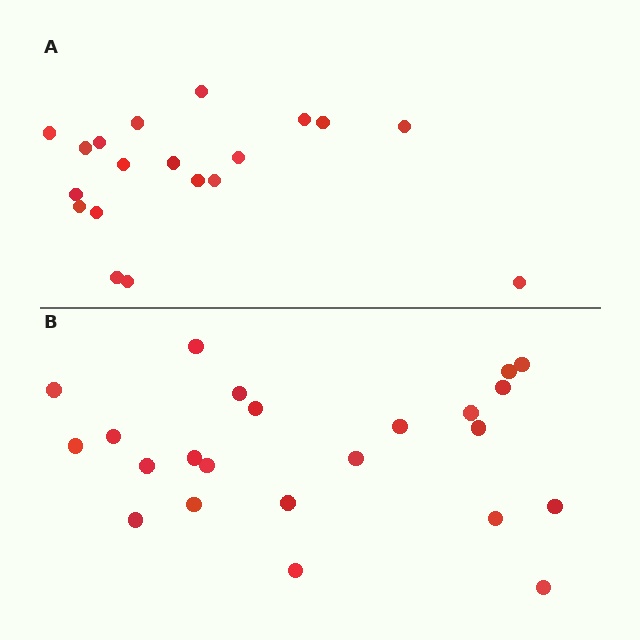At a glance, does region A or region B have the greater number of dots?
Region B (the bottom region) has more dots.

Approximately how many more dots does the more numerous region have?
Region B has about 4 more dots than region A.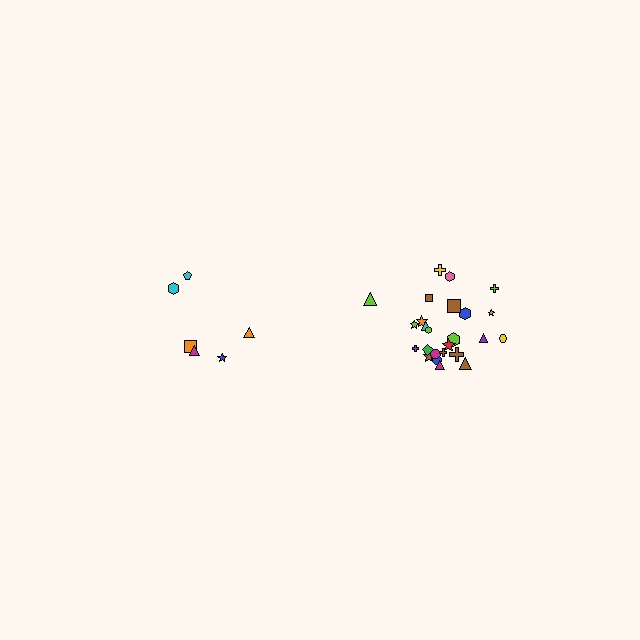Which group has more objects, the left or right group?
The right group.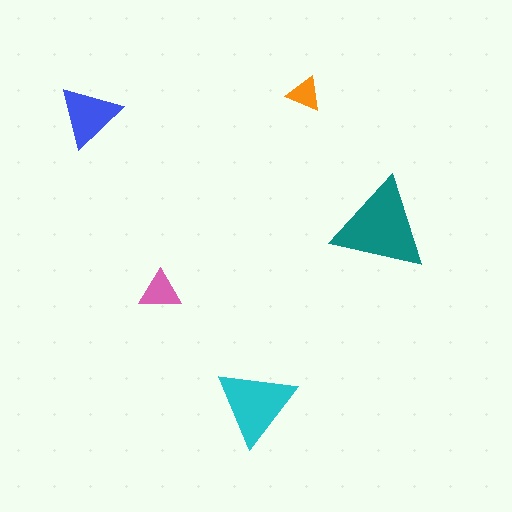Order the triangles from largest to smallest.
the teal one, the cyan one, the blue one, the pink one, the orange one.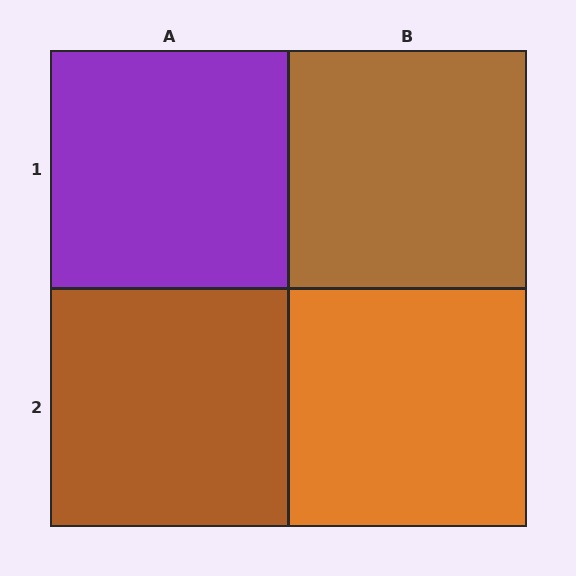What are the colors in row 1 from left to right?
Purple, brown.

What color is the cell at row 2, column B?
Orange.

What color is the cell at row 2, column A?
Brown.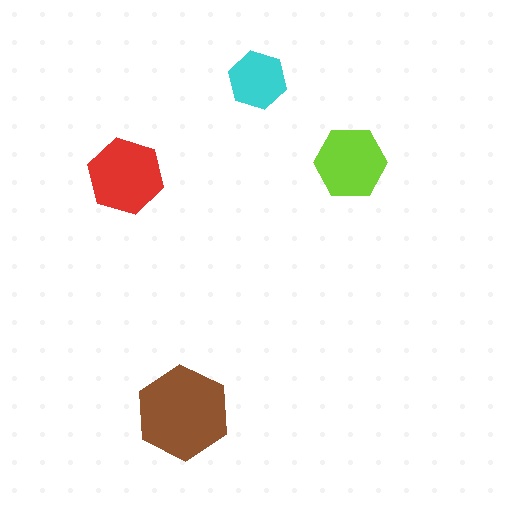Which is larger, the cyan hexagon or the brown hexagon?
The brown one.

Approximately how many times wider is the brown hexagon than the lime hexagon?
About 1.5 times wider.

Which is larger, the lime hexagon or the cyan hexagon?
The lime one.